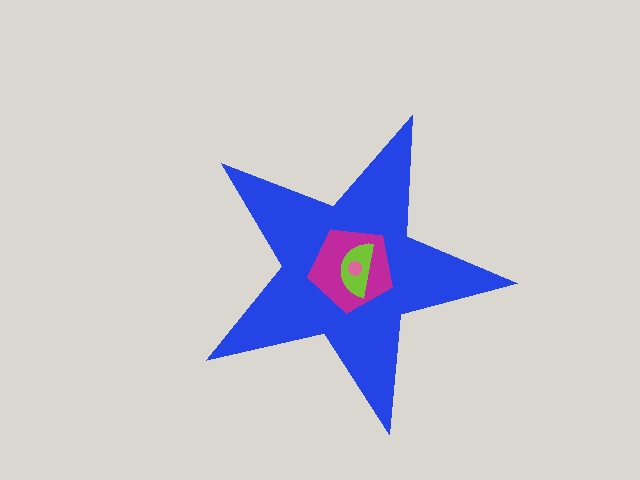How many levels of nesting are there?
4.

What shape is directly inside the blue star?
The magenta pentagon.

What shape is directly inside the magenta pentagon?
The lime semicircle.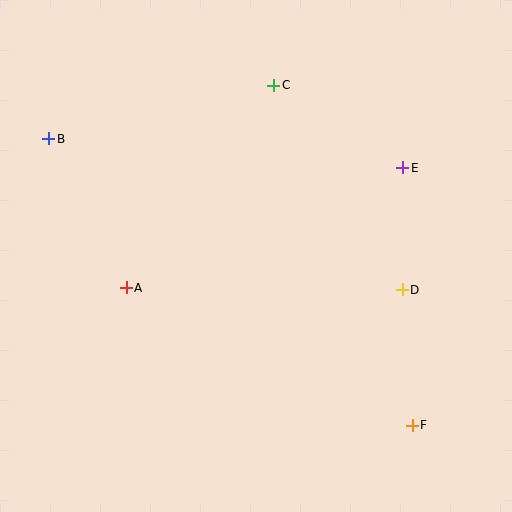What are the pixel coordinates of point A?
Point A is at (126, 288).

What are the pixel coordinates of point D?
Point D is at (402, 290).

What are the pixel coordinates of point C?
Point C is at (274, 85).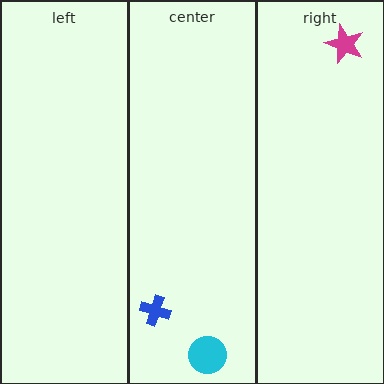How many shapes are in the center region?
2.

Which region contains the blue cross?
The center region.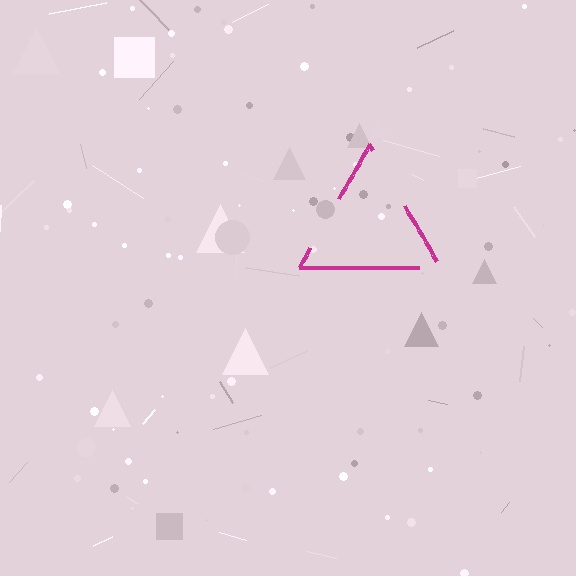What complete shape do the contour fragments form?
The contour fragments form a triangle.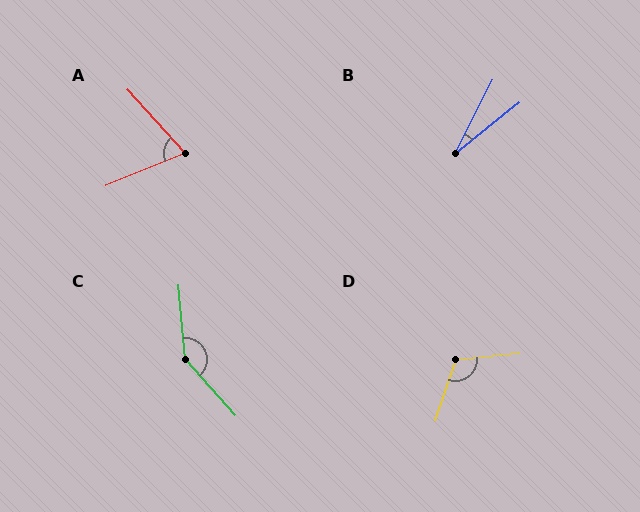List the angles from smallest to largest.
B (24°), A (70°), D (114°), C (143°).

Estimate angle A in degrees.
Approximately 70 degrees.